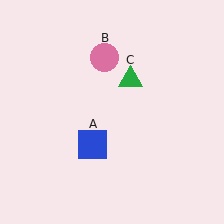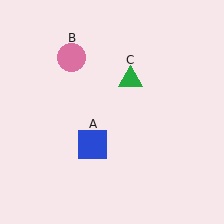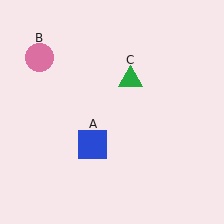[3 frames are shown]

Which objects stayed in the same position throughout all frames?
Blue square (object A) and green triangle (object C) remained stationary.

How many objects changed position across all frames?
1 object changed position: pink circle (object B).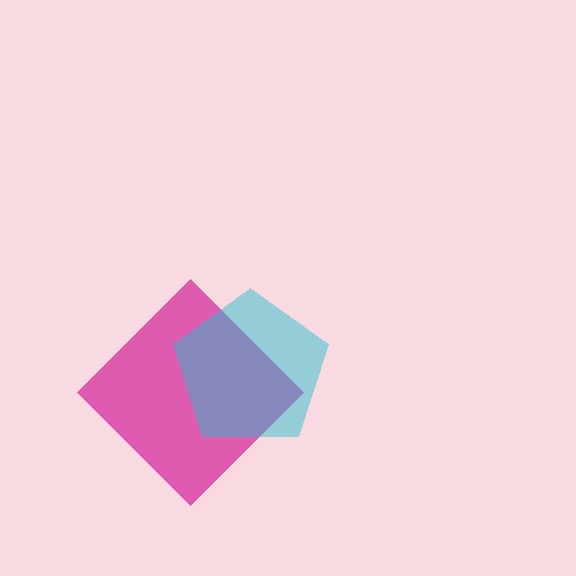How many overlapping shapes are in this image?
There are 2 overlapping shapes in the image.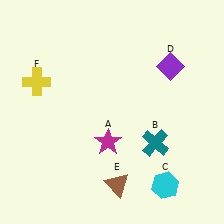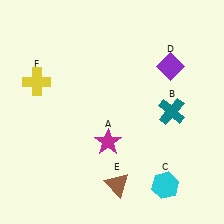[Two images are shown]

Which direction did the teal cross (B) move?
The teal cross (B) moved up.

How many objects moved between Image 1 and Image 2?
1 object moved between the two images.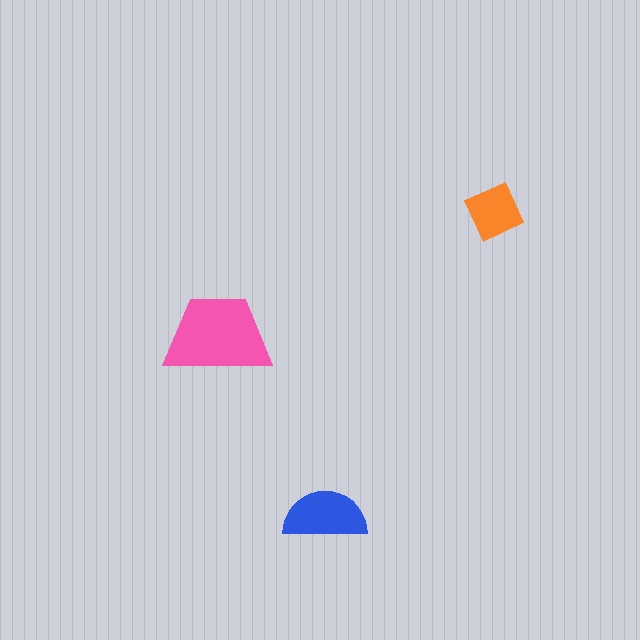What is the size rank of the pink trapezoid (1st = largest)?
1st.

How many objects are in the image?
There are 3 objects in the image.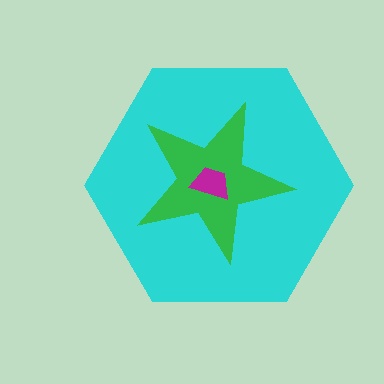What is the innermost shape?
The magenta trapezoid.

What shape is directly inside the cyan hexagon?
The green star.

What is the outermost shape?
The cyan hexagon.